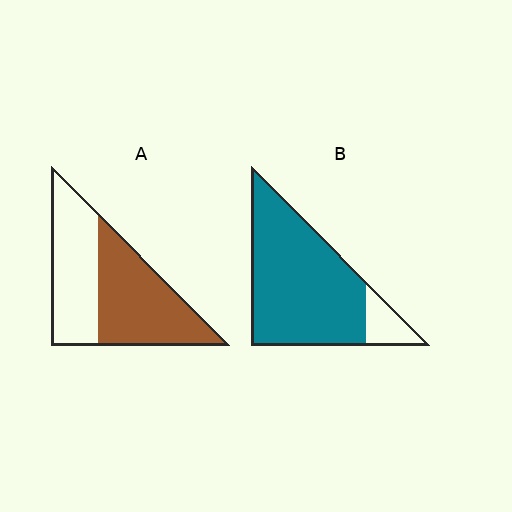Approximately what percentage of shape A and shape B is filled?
A is approximately 55% and B is approximately 85%.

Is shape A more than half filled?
Yes.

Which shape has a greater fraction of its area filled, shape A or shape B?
Shape B.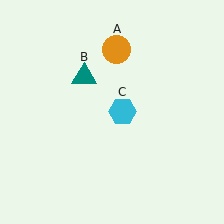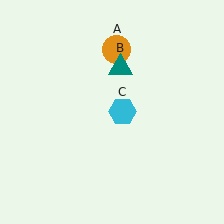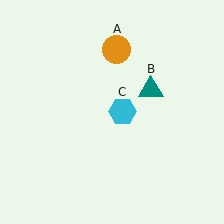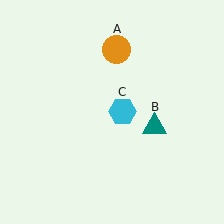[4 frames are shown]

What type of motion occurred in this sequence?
The teal triangle (object B) rotated clockwise around the center of the scene.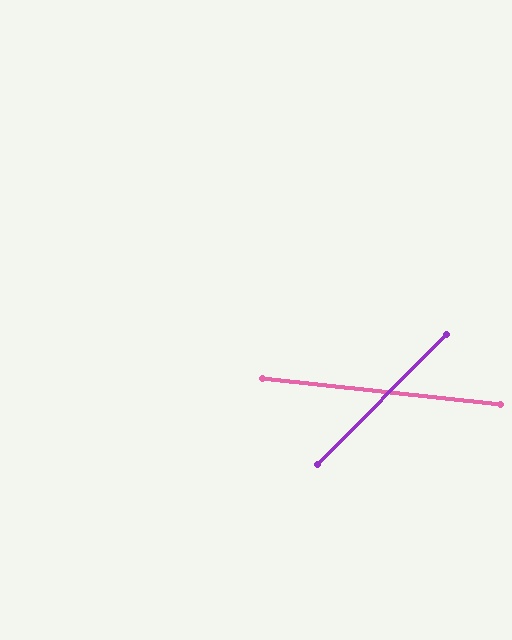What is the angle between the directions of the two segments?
Approximately 51 degrees.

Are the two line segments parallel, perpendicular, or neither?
Neither parallel nor perpendicular — they differ by about 51°.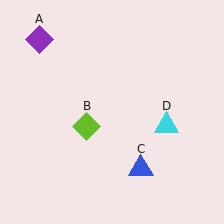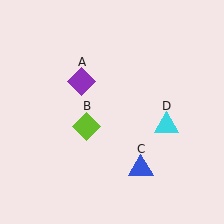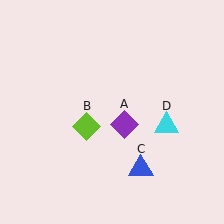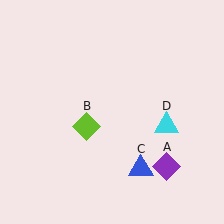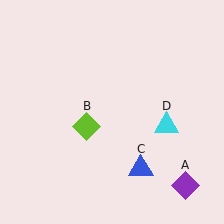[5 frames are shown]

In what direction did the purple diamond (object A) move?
The purple diamond (object A) moved down and to the right.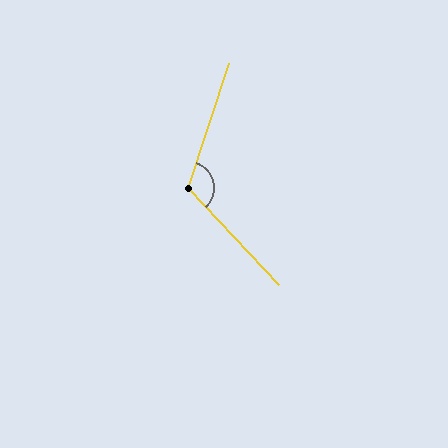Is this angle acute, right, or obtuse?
It is obtuse.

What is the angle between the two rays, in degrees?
Approximately 119 degrees.